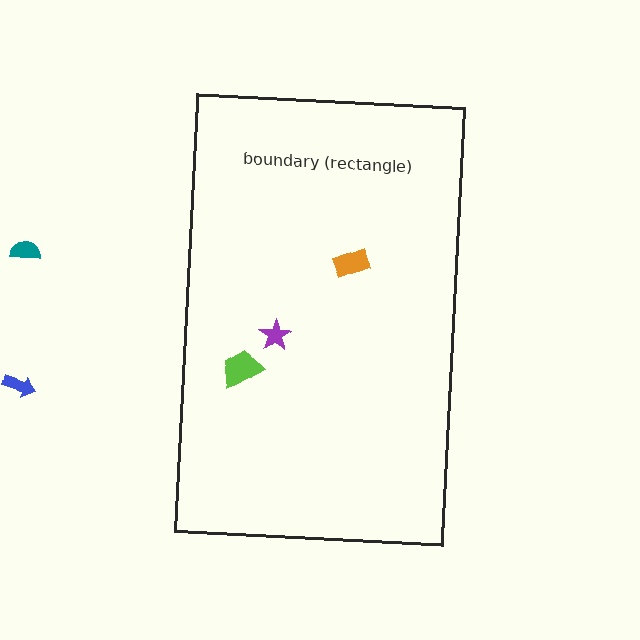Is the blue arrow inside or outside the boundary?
Outside.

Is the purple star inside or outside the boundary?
Inside.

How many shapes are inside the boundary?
3 inside, 2 outside.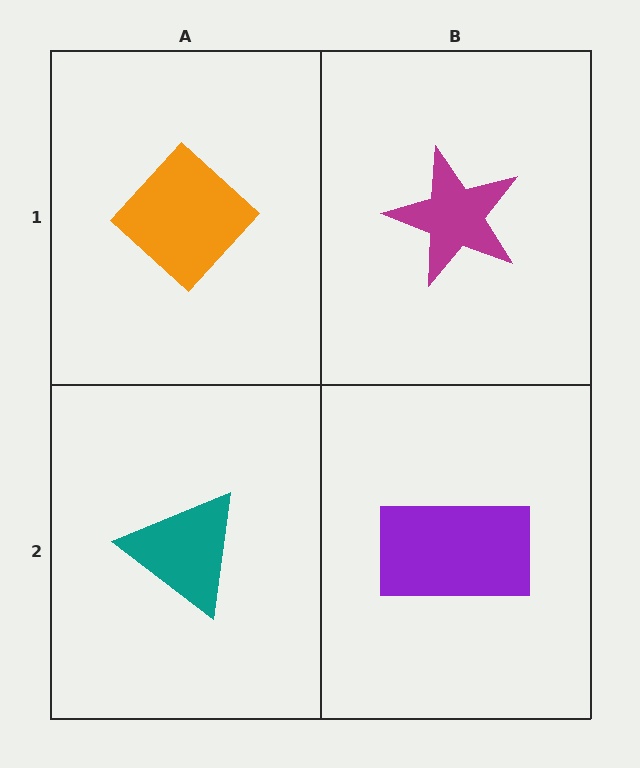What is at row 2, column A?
A teal triangle.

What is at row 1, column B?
A magenta star.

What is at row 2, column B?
A purple rectangle.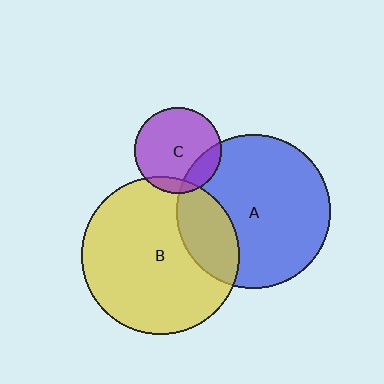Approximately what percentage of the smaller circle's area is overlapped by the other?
Approximately 10%.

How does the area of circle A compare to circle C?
Approximately 3.1 times.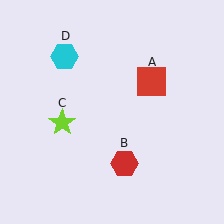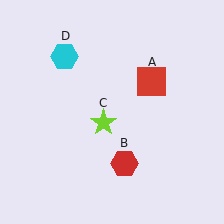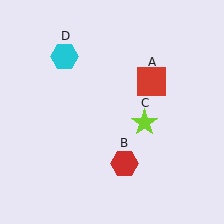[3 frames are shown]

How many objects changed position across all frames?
1 object changed position: lime star (object C).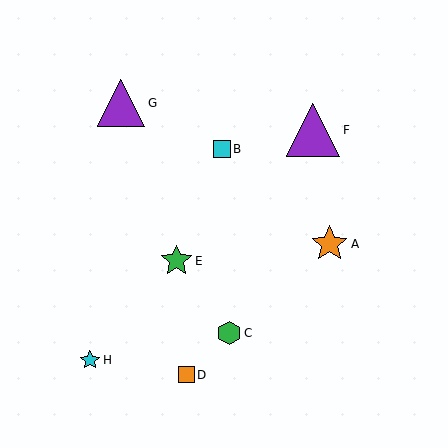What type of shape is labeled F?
Shape F is a purple triangle.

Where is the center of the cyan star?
The center of the cyan star is at (90, 360).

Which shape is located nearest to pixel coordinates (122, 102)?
The purple triangle (labeled G) at (121, 103) is nearest to that location.